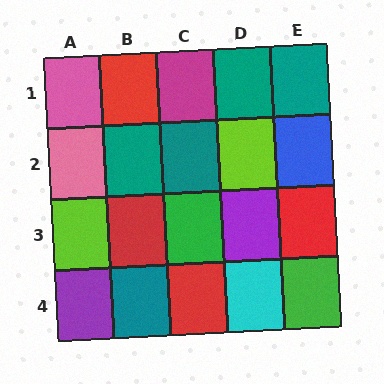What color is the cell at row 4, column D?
Cyan.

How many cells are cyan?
1 cell is cyan.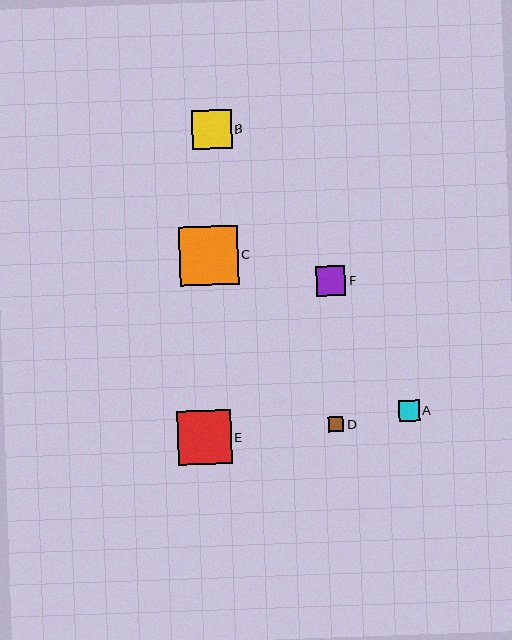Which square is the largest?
Square C is the largest with a size of approximately 59 pixels.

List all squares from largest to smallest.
From largest to smallest: C, E, B, F, A, D.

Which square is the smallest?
Square D is the smallest with a size of approximately 15 pixels.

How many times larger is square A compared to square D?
Square A is approximately 1.4 times the size of square D.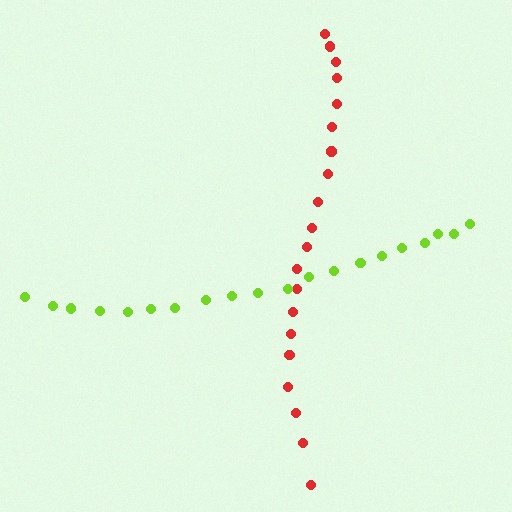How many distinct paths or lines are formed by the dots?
There are 2 distinct paths.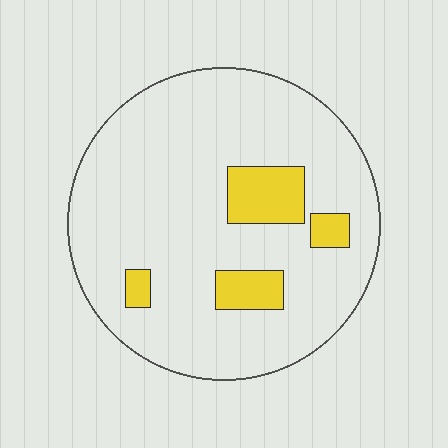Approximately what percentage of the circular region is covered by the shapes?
Approximately 15%.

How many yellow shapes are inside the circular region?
4.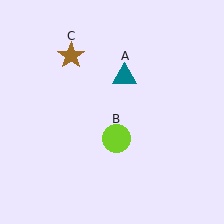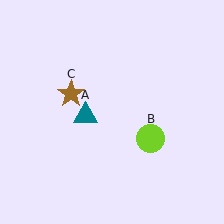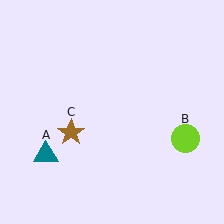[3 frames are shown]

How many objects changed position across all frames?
3 objects changed position: teal triangle (object A), lime circle (object B), brown star (object C).